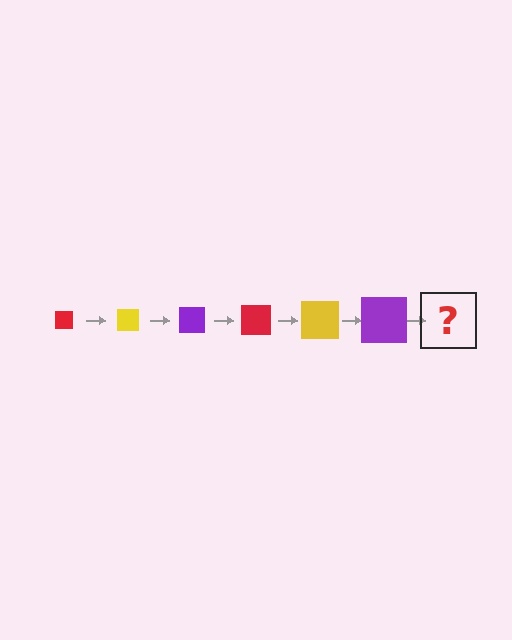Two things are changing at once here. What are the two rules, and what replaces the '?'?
The two rules are that the square grows larger each step and the color cycles through red, yellow, and purple. The '?' should be a red square, larger than the previous one.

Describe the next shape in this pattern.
It should be a red square, larger than the previous one.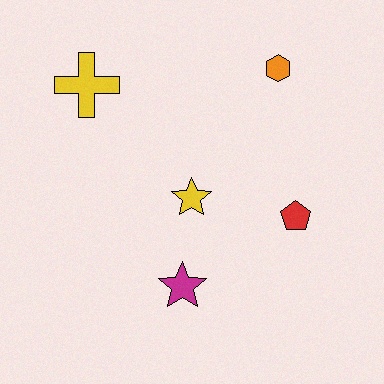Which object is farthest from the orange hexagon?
The magenta star is farthest from the orange hexagon.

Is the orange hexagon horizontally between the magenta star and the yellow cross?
No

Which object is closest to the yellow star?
The magenta star is closest to the yellow star.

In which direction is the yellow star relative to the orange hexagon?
The yellow star is below the orange hexagon.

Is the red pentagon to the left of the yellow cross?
No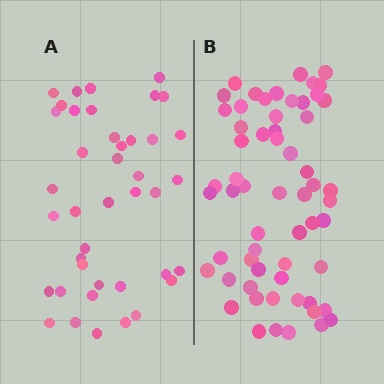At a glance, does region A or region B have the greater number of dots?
Region B (the right region) has more dots.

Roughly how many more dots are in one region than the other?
Region B has approximately 20 more dots than region A.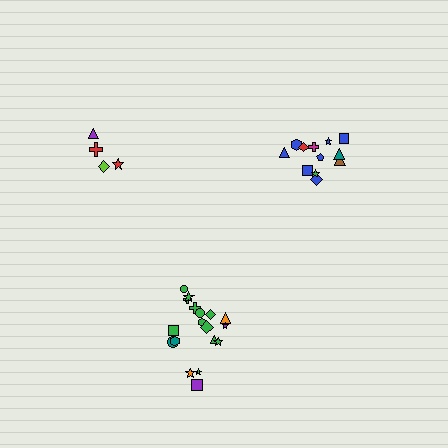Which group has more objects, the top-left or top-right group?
The top-right group.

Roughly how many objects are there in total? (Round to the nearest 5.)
Roughly 35 objects in total.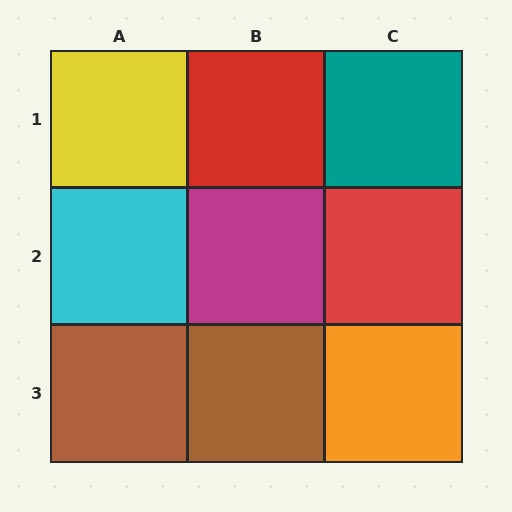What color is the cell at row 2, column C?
Red.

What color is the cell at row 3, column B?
Brown.